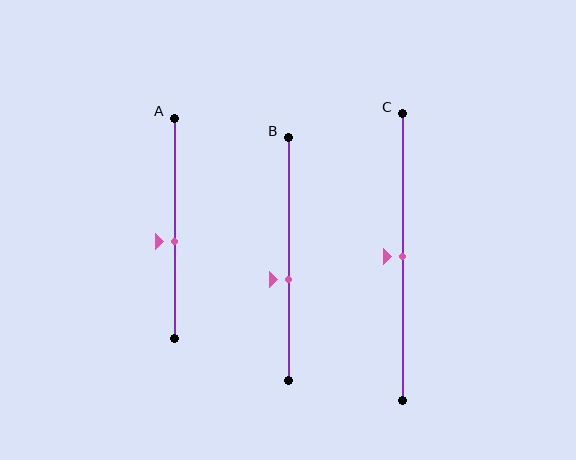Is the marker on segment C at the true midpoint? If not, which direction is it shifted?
Yes, the marker on segment C is at the true midpoint.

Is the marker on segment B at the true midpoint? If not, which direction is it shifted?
No, the marker on segment B is shifted downward by about 8% of the segment length.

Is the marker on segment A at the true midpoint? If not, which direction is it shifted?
No, the marker on segment A is shifted downward by about 6% of the segment length.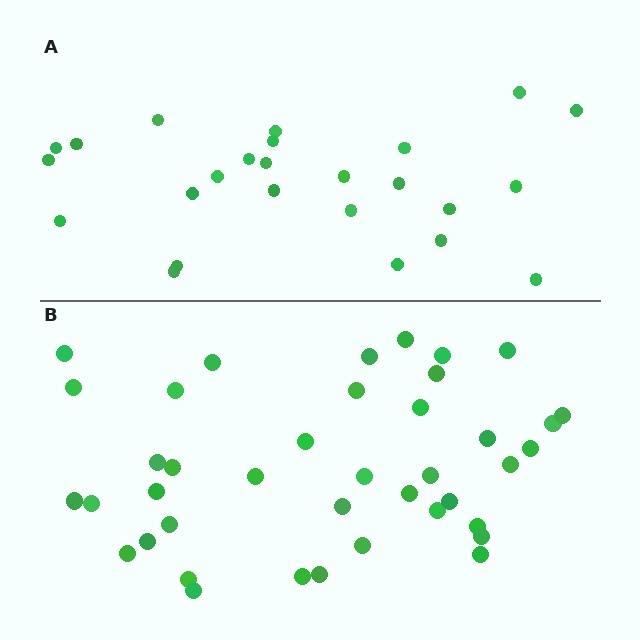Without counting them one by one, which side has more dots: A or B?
Region B (the bottom region) has more dots.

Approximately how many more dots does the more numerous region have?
Region B has approximately 15 more dots than region A.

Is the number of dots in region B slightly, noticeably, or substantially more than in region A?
Region B has substantially more. The ratio is roughly 1.6 to 1.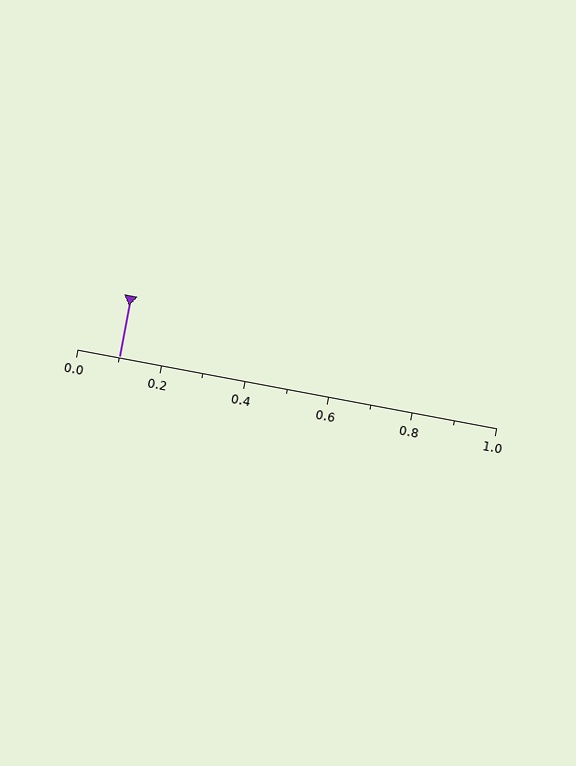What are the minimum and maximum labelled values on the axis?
The axis runs from 0.0 to 1.0.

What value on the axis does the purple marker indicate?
The marker indicates approximately 0.1.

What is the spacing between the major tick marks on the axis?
The major ticks are spaced 0.2 apart.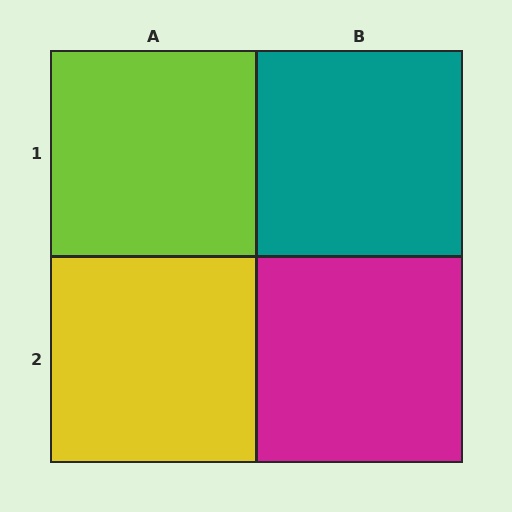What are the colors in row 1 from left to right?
Lime, teal.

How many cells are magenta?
1 cell is magenta.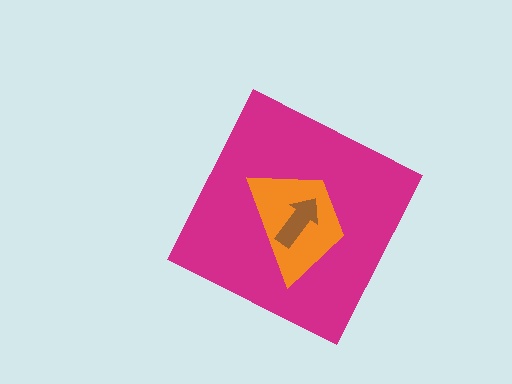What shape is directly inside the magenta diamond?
The orange trapezoid.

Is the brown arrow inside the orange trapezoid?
Yes.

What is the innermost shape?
The brown arrow.